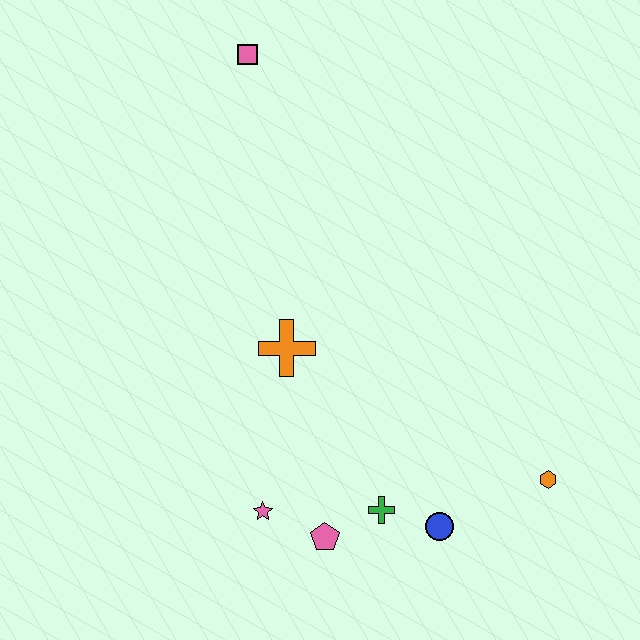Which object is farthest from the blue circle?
The pink square is farthest from the blue circle.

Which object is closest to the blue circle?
The green cross is closest to the blue circle.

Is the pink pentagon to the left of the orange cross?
No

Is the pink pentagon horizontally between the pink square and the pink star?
No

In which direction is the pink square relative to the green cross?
The pink square is above the green cross.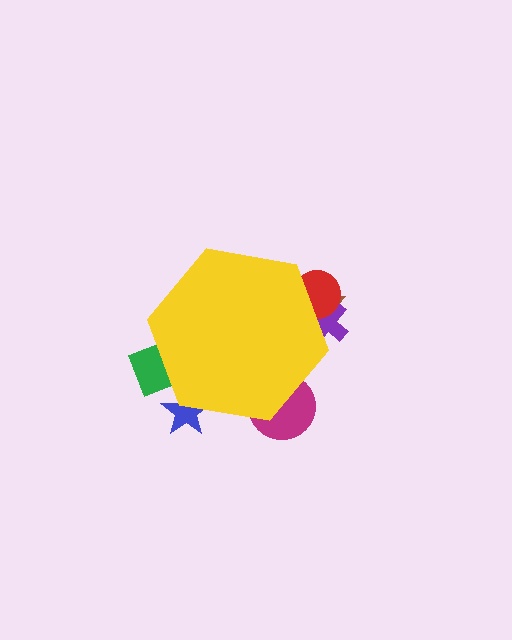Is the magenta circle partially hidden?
Yes, the magenta circle is partially hidden behind the yellow hexagon.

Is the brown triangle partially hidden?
Yes, the brown triangle is partially hidden behind the yellow hexagon.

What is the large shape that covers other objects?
A yellow hexagon.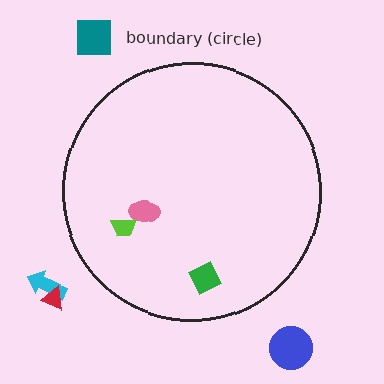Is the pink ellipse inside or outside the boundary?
Inside.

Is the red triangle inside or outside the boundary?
Outside.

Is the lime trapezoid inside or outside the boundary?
Inside.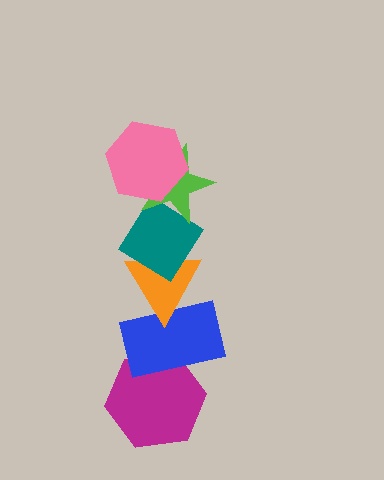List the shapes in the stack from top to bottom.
From top to bottom: the pink hexagon, the lime star, the teal diamond, the orange triangle, the blue rectangle, the magenta hexagon.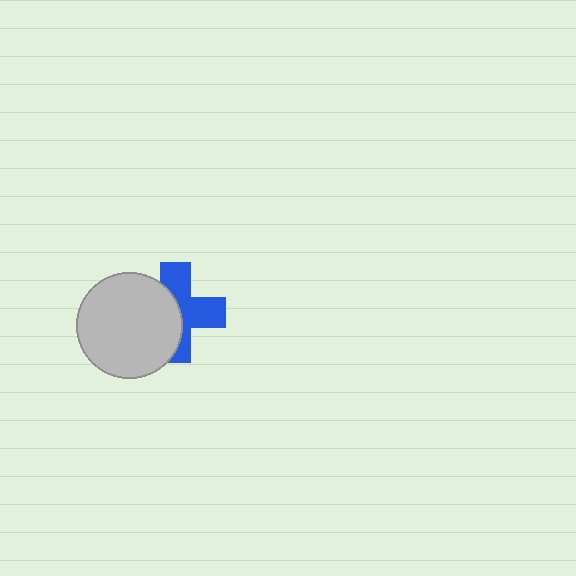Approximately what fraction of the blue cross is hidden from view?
Roughly 46% of the blue cross is hidden behind the light gray circle.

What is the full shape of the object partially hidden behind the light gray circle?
The partially hidden object is a blue cross.